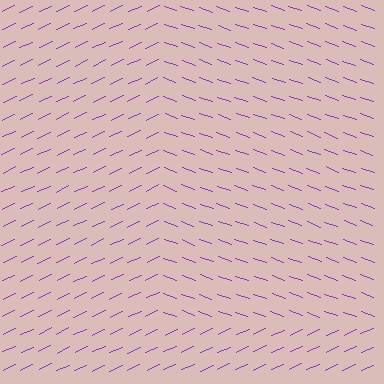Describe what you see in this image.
The image is filled with small purple line segments. A rectangle region in the image has lines oriented differently from the surrounding lines, creating a visible texture boundary.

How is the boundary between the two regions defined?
The boundary is defined purely by a change in line orientation (approximately 45 degrees difference). All lines are the same color and thickness.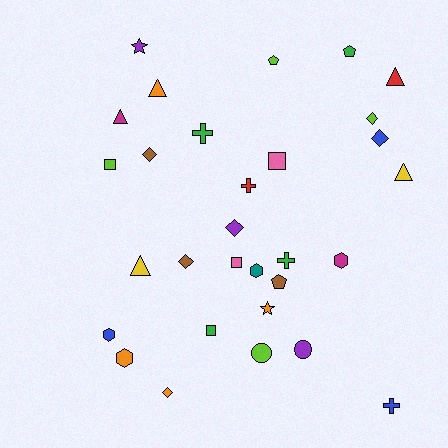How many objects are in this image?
There are 30 objects.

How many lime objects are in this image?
There are 4 lime objects.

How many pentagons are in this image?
There are 3 pentagons.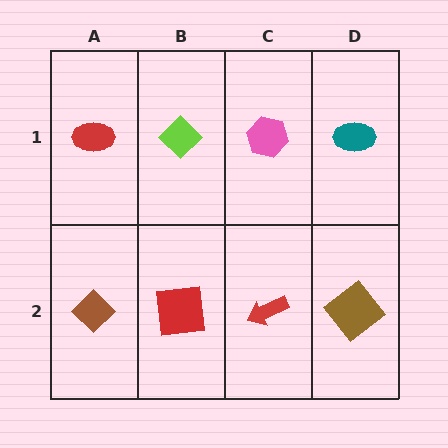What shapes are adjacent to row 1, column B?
A red square (row 2, column B), a red ellipse (row 1, column A), a pink hexagon (row 1, column C).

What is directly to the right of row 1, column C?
A teal ellipse.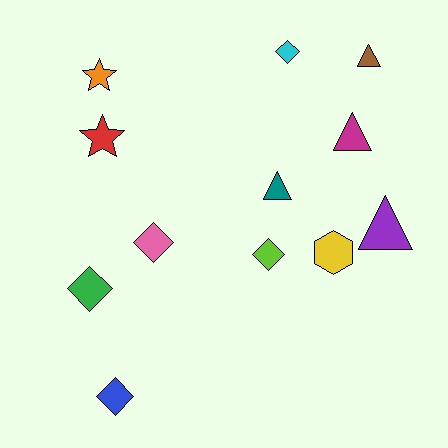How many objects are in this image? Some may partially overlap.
There are 12 objects.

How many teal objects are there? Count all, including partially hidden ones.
There is 1 teal object.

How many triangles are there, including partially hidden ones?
There are 4 triangles.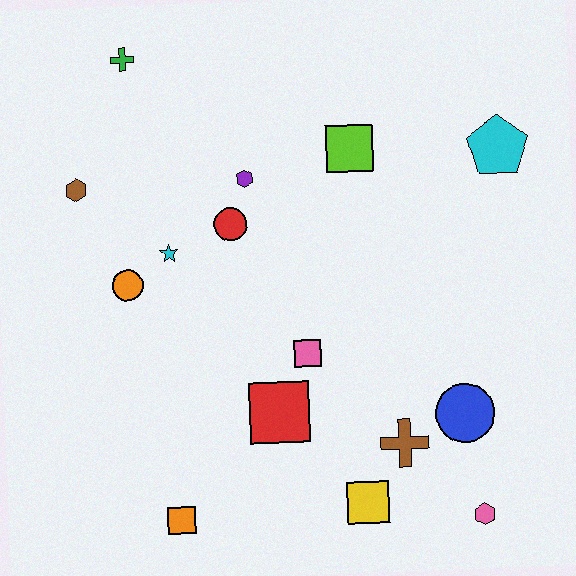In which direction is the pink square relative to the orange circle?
The pink square is to the right of the orange circle.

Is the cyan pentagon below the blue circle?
No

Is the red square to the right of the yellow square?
No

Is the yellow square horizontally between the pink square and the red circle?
No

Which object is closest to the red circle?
The purple hexagon is closest to the red circle.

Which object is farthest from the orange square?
The cyan pentagon is farthest from the orange square.